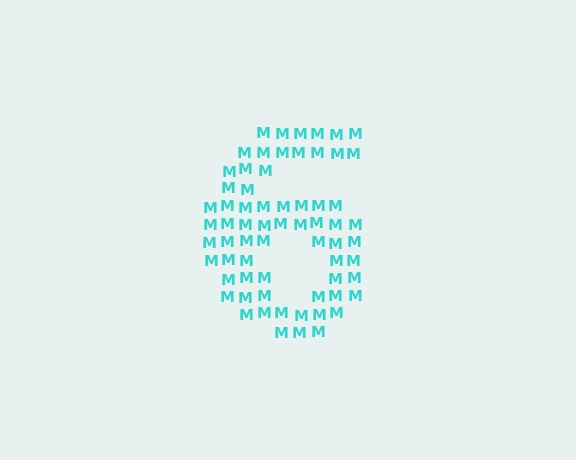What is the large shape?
The large shape is the digit 6.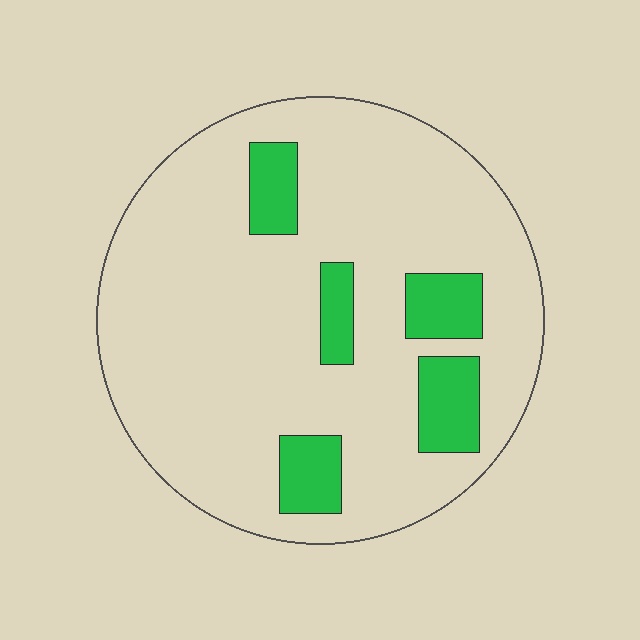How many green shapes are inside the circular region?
5.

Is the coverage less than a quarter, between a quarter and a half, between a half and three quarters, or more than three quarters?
Less than a quarter.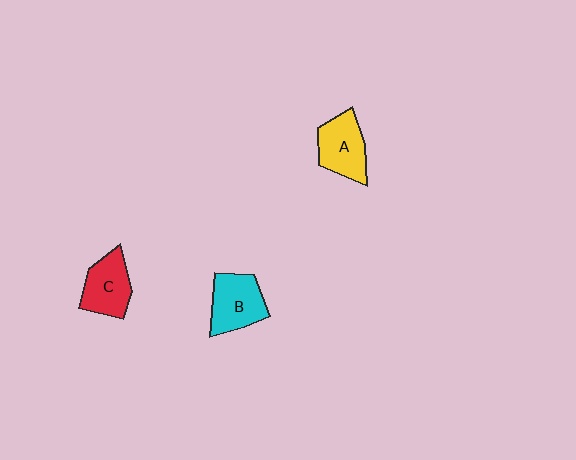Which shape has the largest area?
Shape B (cyan).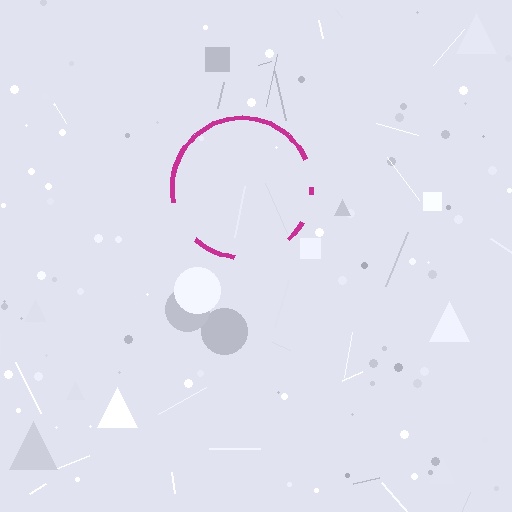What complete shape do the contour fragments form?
The contour fragments form a circle.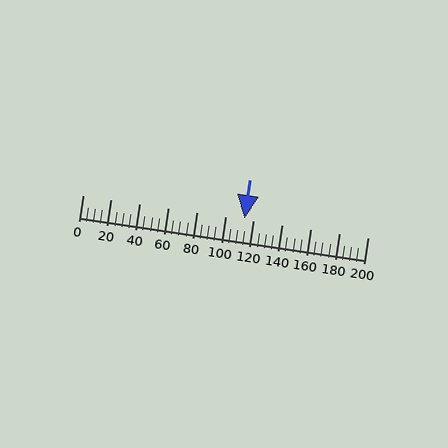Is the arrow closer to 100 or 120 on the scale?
The arrow is closer to 120.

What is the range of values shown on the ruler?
The ruler shows values from 0 to 200.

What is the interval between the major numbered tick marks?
The major tick marks are spaced 20 units apart.